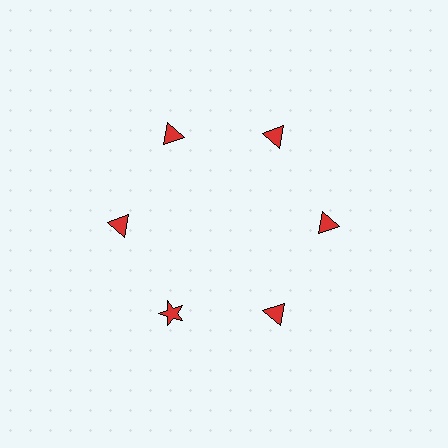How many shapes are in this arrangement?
There are 6 shapes arranged in a ring pattern.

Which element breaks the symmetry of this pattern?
The red star at roughly the 7 o'clock position breaks the symmetry. All other shapes are red triangles.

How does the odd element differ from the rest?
It has a different shape: star instead of triangle.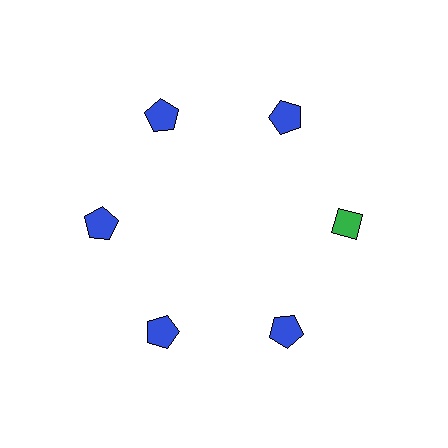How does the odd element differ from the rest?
It differs in both color (green instead of blue) and shape (diamond instead of pentagon).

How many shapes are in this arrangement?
There are 6 shapes arranged in a ring pattern.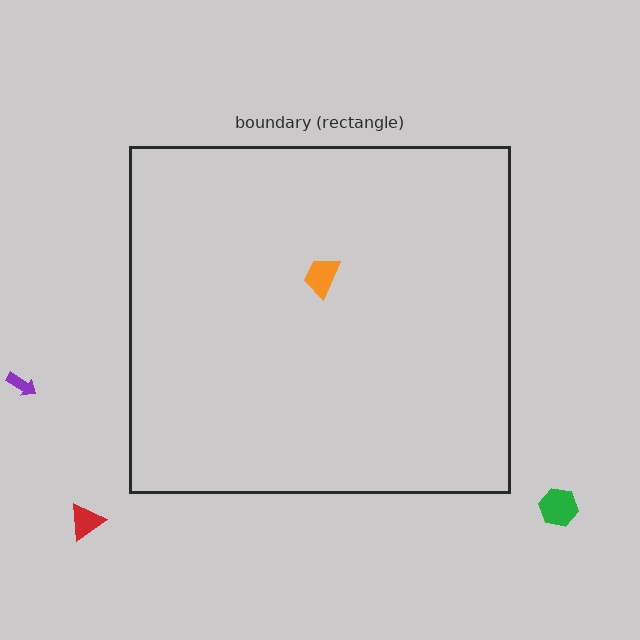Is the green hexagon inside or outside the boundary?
Outside.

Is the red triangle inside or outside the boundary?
Outside.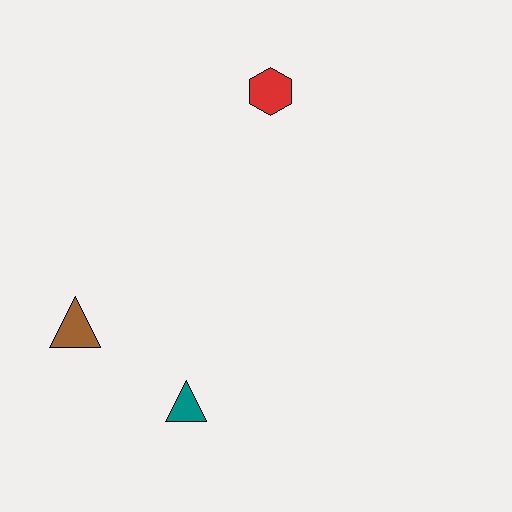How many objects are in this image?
There are 3 objects.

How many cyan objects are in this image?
There are no cyan objects.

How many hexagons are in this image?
There is 1 hexagon.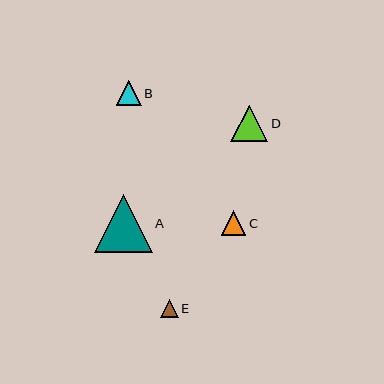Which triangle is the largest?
Triangle A is the largest with a size of approximately 58 pixels.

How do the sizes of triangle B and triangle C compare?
Triangle B and triangle C are approximately the same size.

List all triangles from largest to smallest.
From largest to smallest: A, D, B, C, E.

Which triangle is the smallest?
Triangle E is the smallest with a size of approximately 18 pixels.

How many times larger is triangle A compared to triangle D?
Triangle A is approximately 1.6 times the size of triangle D.